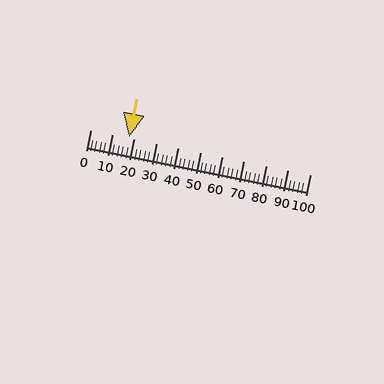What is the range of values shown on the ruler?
The ruler shows values from 0 to 100.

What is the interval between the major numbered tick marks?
The major tick marks are spaced 10 units apart.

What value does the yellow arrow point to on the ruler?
The yellow arrow points to approximately 18.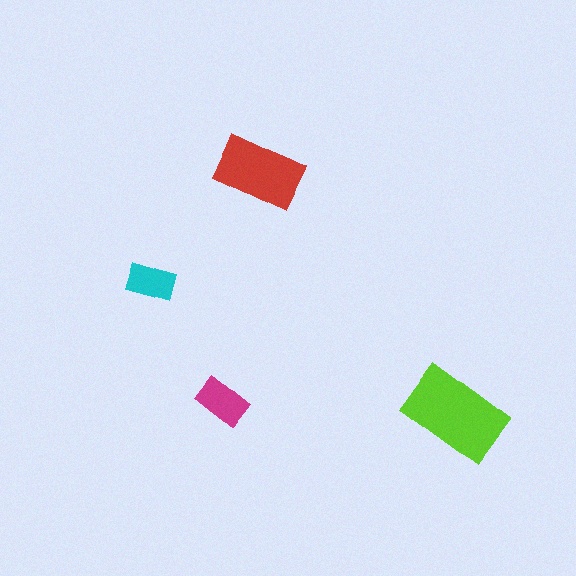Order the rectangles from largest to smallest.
the lime one, the red one, the magenta one, the cyan one.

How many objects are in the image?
There are 4 objects in the image.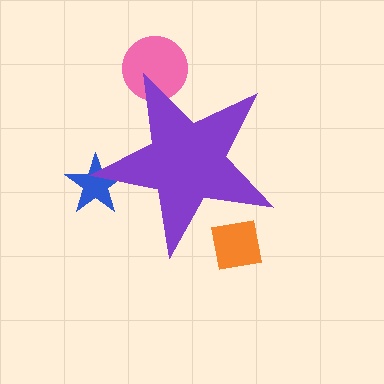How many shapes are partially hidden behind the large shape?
3 shapes are partially hidden.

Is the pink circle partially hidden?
Yes, the pink circle is partially hidden behind the purple star.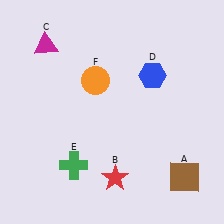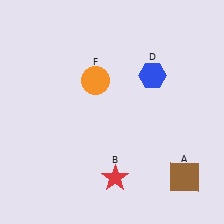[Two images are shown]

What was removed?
The magenta triangle (C), the green cross (E) were removed in Image 2.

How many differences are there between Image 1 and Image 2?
There are 2 differences between the two images.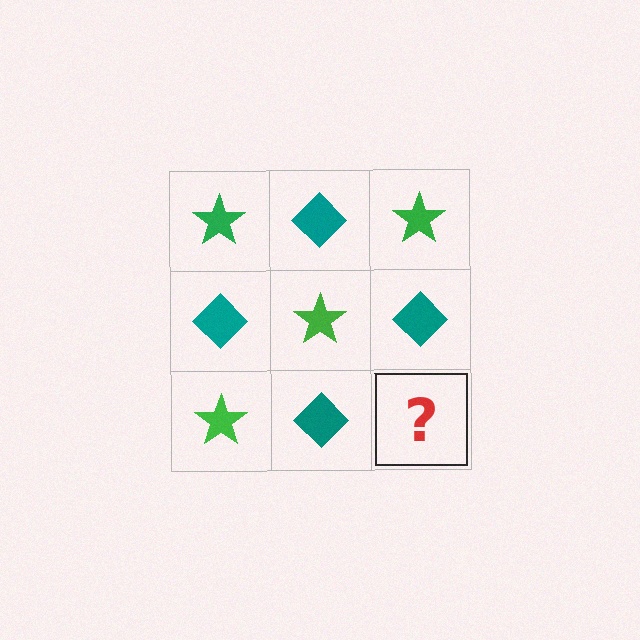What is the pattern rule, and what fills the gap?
The rule is that it alternates green star and teal diamond in a checkerboard pattern. The gap should be filled with a green star.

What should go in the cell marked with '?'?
The missing cell should contain a green star.